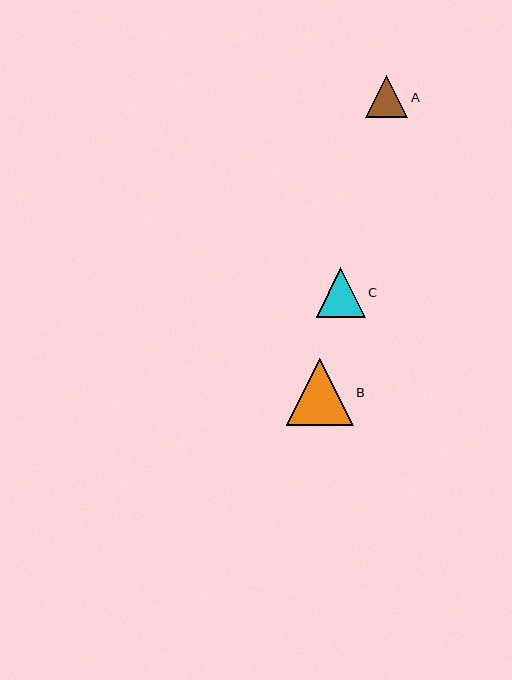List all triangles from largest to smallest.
From largest to smallest: B, C, A.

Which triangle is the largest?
Triangle B is the largest with a size of approximately 67 pixels.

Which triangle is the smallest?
Triangle A is the smallest with a size of approximately 42 pixels.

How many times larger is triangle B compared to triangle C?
Triangle B is approximately 1.4 times the size of triangle C.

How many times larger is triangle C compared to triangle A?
Triangle C is approximately 1.2 times the size of triangle A.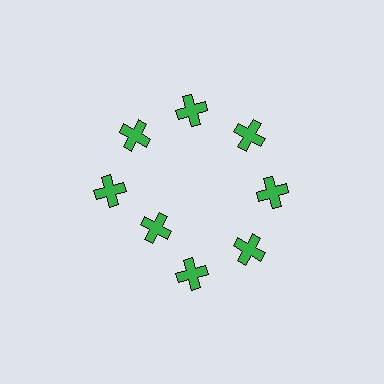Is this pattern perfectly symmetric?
No. The 8 green crosses are arranged in a ring, but one element near the 8 o'clock position is pulled inward toward the center, breaking the 8-fold rotational symmetry.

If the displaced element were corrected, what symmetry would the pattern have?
It would have 8-fold rotational symmetry — the pattern would map onto itself every 45 degrees.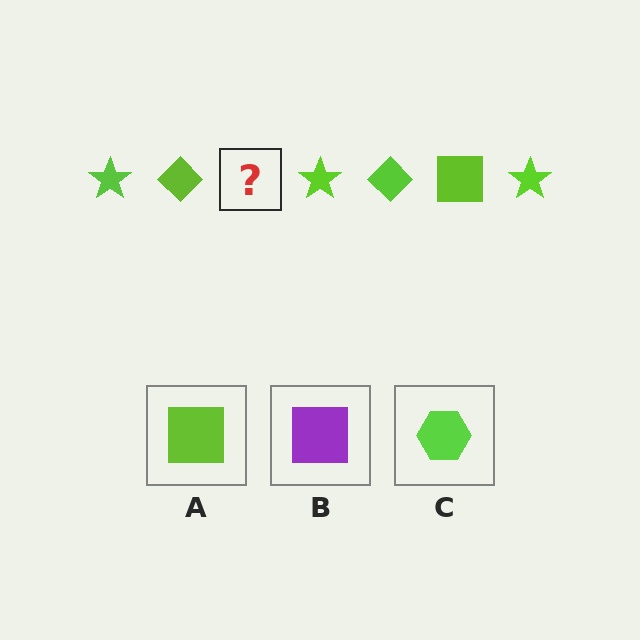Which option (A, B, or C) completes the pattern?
A.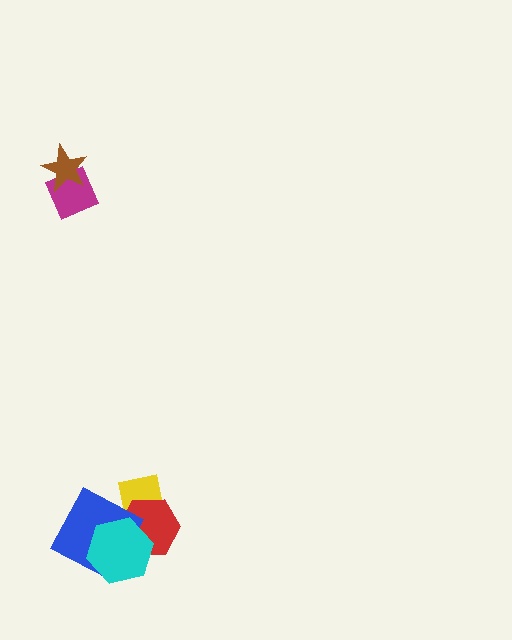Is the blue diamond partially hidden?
Yes, it is partially covered by another shape.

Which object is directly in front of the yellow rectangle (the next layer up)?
The red hexagon is directly in front of the yellow rectangle.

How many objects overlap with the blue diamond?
3 objects overlap with the blue diamond.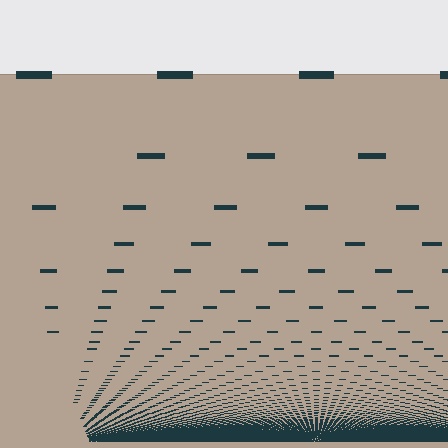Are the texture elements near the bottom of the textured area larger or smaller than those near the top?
Smaller. The gradient is inverted — elements near the bottom are smaller and denser.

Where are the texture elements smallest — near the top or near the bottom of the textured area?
Near the bottom.